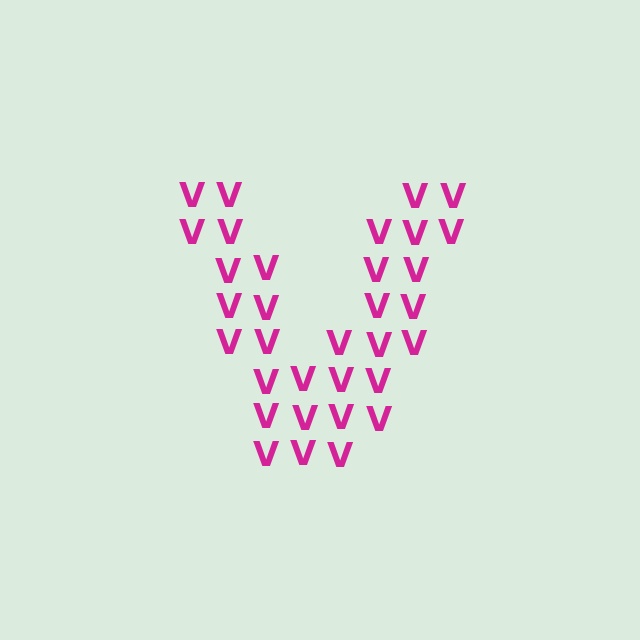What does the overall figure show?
The overall figure shows the letter V.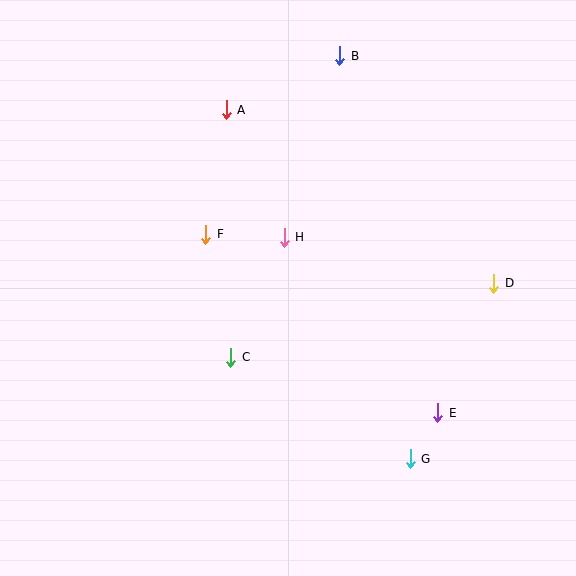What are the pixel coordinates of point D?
Point D is at (494, 283).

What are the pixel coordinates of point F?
Point F is at (206, 234).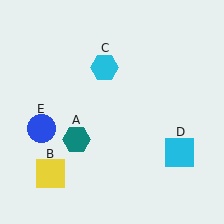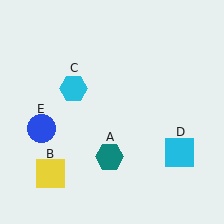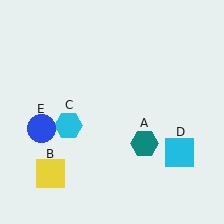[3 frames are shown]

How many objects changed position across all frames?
2 objects changed position: teal hexagon (object A), cyan hexagon (object C).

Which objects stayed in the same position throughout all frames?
Yellow square (object B) and cyan square (object D) and blue circle (object E) remained stationary.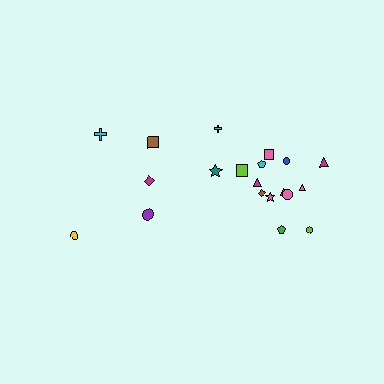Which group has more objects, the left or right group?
The right group.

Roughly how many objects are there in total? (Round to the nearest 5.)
Roughly 20 objects in total.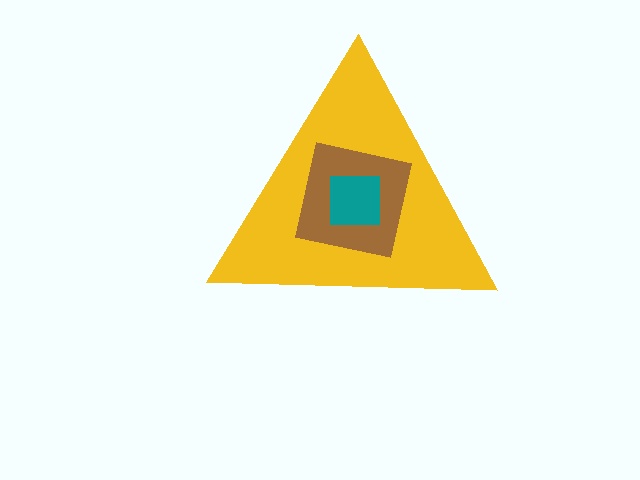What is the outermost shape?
The yellow triangle.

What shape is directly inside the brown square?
The teal square.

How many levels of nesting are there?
3.